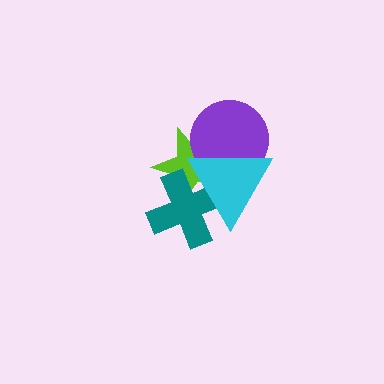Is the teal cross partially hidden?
Yes, it is partially covered by another shape.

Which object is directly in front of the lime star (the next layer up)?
The purple circle is directly in front of the lime star.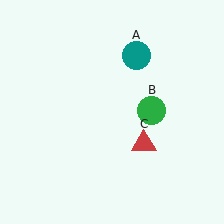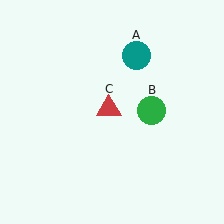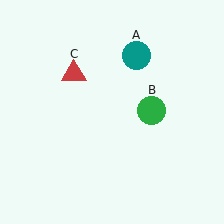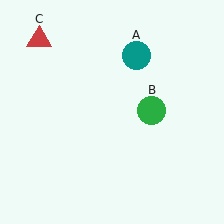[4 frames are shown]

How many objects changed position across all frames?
1 object changed position: red triangle (object C).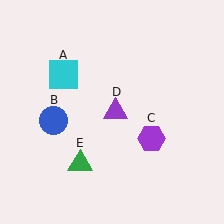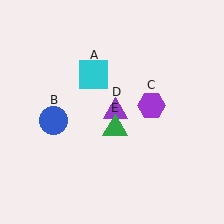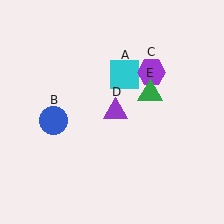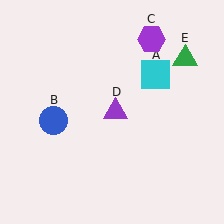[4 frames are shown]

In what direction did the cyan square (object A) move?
The cyan square (object A) moved right.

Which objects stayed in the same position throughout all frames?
Blue circle (object B) and purple triangle (object D) remained stationary.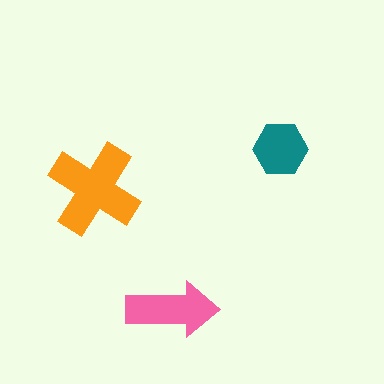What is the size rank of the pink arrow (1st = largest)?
2nd.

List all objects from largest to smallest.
The orange cross, the pink arrow, the teal hexagon.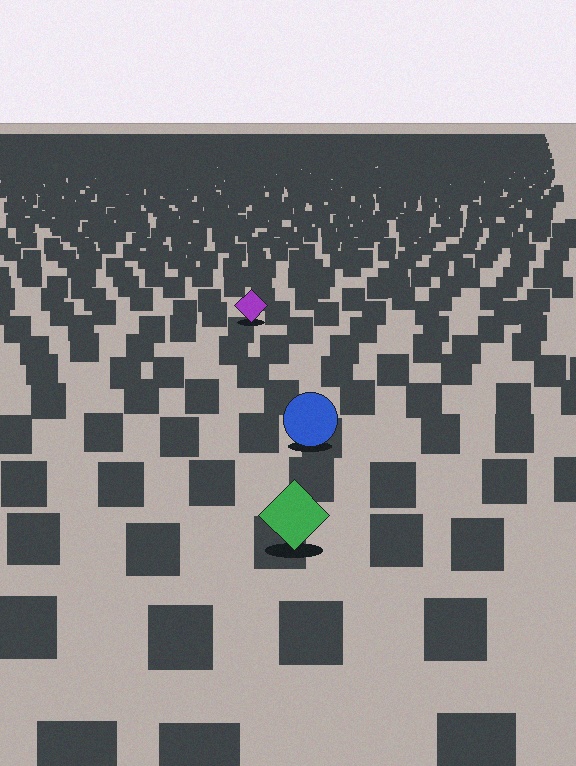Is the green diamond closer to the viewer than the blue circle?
Yes. The green diamond is closer — you can tell from the texture gradient: the ground texture is coarser near it.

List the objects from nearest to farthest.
From nearest to farthest: the green diamond, the blue circle, the purple diamond.